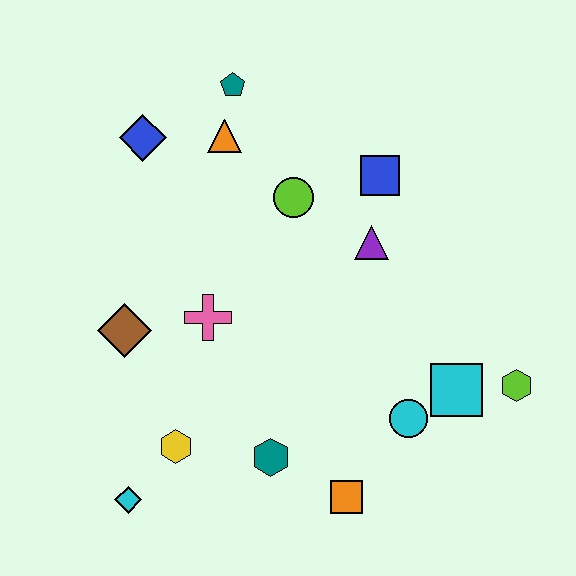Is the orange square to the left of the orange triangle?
No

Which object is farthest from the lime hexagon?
The blue diamond is farthest from the lime hexagon.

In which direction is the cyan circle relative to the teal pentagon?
The cyan circle is below the teal pentagon.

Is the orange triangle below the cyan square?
No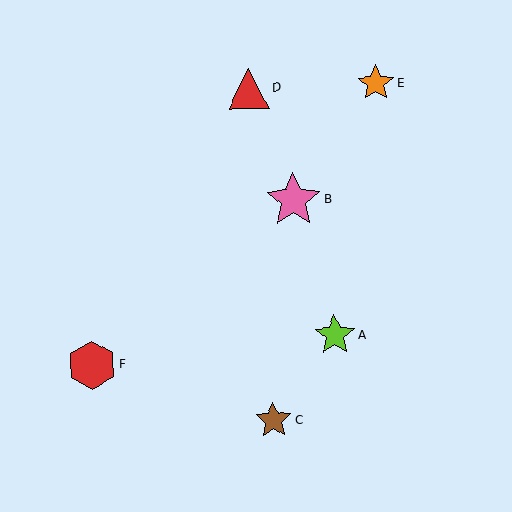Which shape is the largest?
The pink star (labeled B) is the largest.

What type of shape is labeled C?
Shape C is a brown star.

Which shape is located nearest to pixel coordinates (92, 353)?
The red hexagon (labeled F) at (92, 365) is nearest to that location.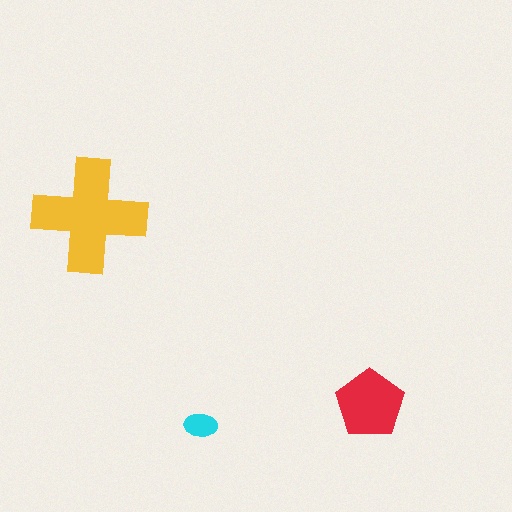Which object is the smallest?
The cyan ellipse.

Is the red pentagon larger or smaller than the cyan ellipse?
Larger.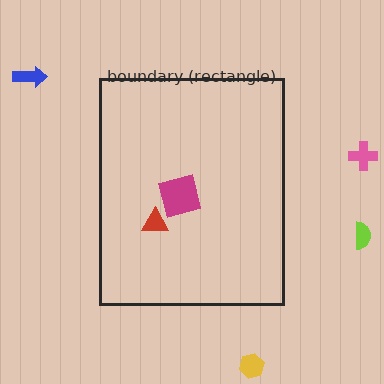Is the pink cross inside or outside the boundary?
Outside.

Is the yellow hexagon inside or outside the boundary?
Outside.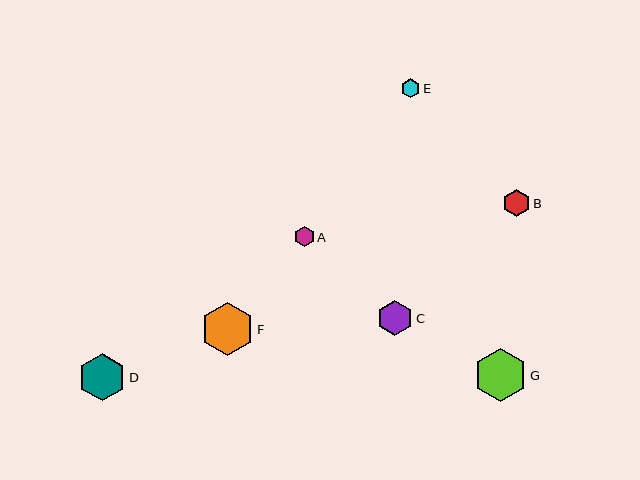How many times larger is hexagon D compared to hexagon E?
Hexagon D is approximately 2.5 times the size of hexagon E.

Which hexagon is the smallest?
Hexagon E is the smallest with a size of approximately 19 pixels.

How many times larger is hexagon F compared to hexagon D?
Hexagon F is approximately 1.1 times the size of hexagon D.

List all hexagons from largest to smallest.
From largest to smallest: G, F, D, C, B, A, E.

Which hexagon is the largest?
Hexagon G is the largest with a size of approximately 54 pixels.